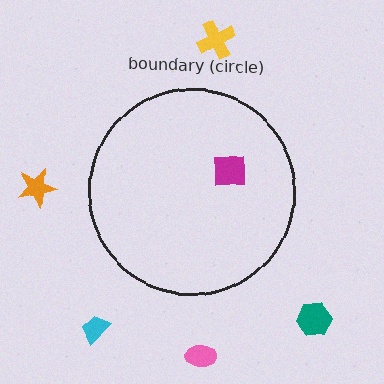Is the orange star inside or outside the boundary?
Outside.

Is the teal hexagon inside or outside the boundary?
Outside.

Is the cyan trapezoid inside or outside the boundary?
Outside.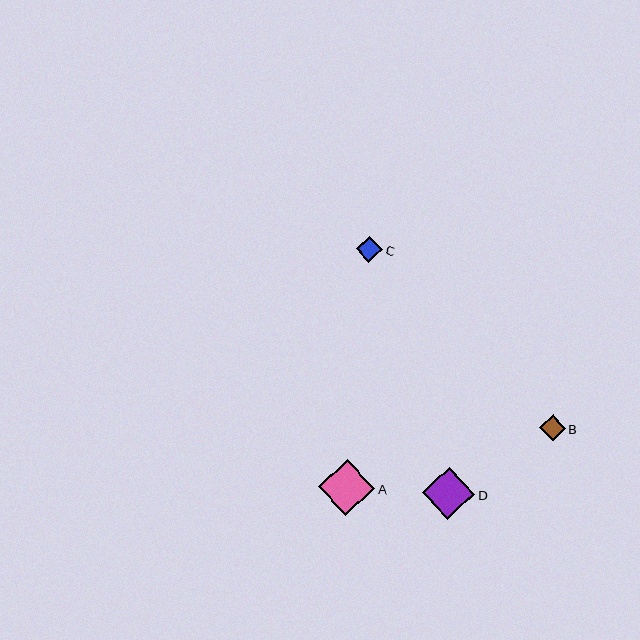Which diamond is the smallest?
Diamond C is the smallest with a size of approximately 26 pixels.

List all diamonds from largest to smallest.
From largest to smallest: A, D, B, C.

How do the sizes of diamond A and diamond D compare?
Diamond A and diamond D are approximately the same size.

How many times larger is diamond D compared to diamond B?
Diamond D is approximately 2.0 times the size of diamond B.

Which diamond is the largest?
Diamond A is the largest with a size of approximately 56 pixels.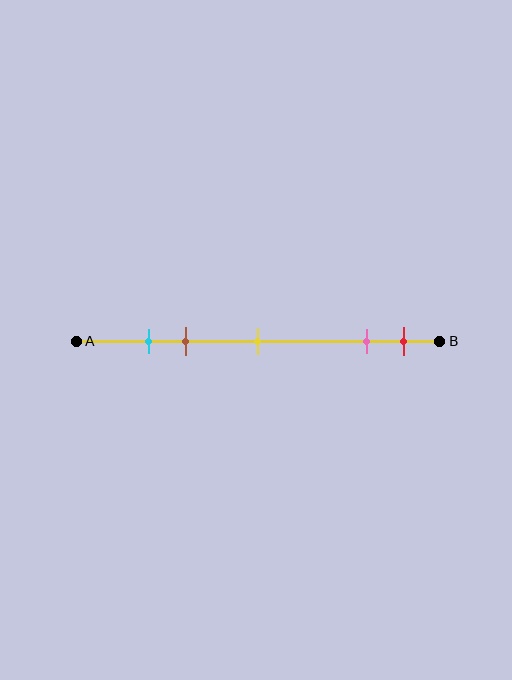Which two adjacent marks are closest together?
The cyan and brown marks are the closest adjacent pair.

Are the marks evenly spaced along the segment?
No, the marks are not evenly spaced.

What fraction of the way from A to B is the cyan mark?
The cyan mark is approximately 20% (0.2) of the way from A to B.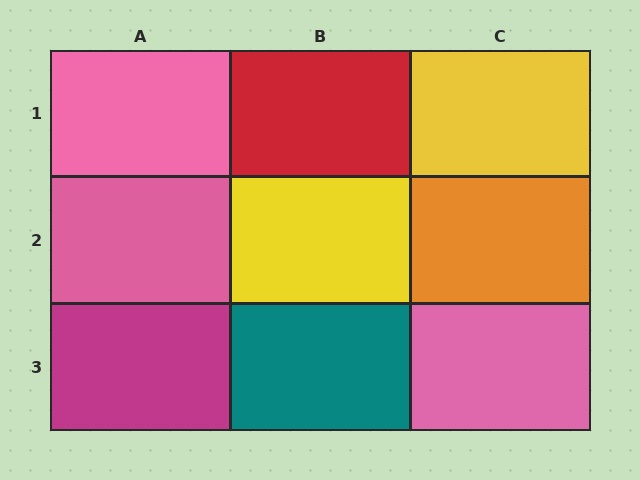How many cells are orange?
1 cell is orange.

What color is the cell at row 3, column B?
Teal.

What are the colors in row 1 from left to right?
Pink, red, yellow.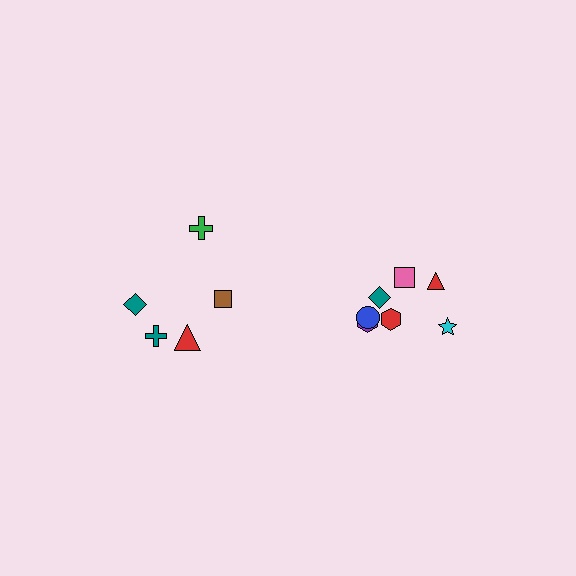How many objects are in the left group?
There are 5 objects.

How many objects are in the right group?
There are 7 objects.